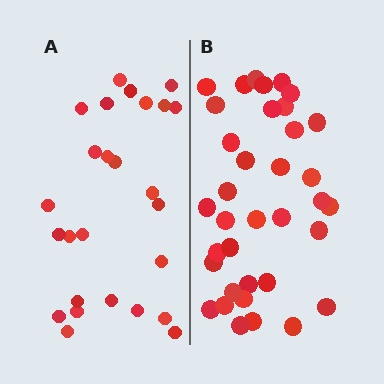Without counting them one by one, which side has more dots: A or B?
Region B (the right region) has more dots.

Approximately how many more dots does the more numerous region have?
Region B has roughly 10 or so more dots than region A.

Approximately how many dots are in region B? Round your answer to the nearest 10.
About 40 dots. (The exact count is 36, which rounds to 40.)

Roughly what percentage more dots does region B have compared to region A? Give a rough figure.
About 40% more.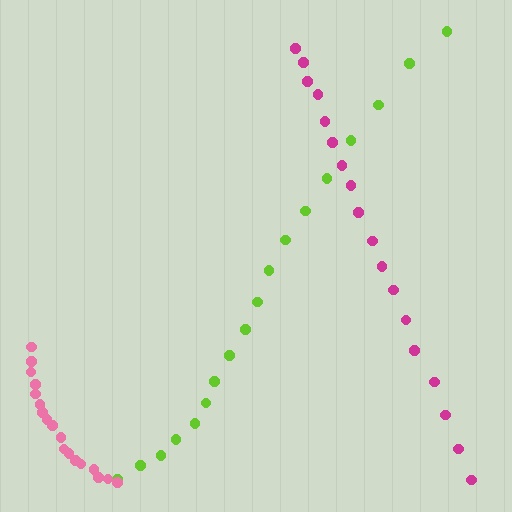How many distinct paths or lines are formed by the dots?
There are 3 distinct paths.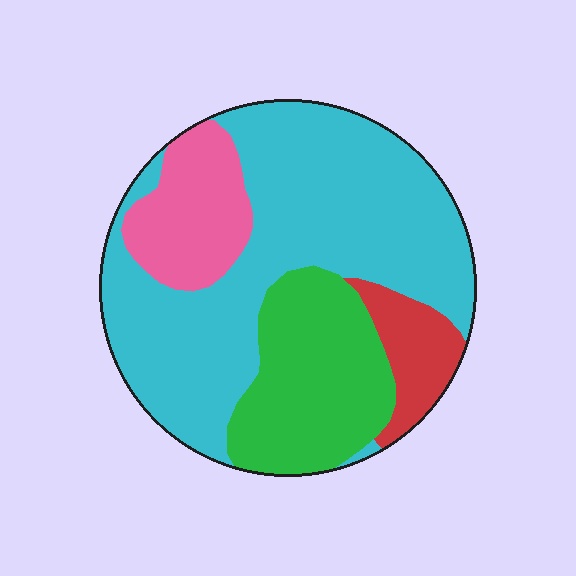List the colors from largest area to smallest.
From largest to smallest: cyan, green, pink, red.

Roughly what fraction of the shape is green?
Green takes up about one quarter (1/4) of the shape.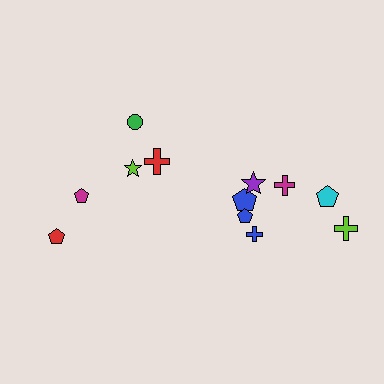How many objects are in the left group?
There are 5 objects.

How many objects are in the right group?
There are 7 objects.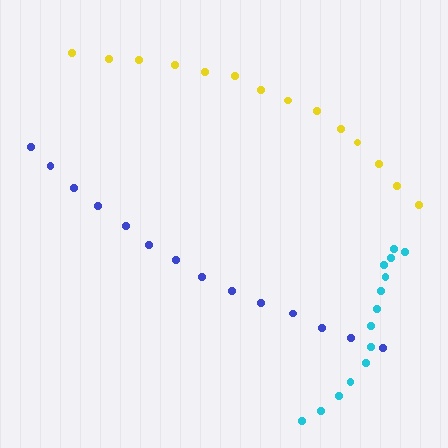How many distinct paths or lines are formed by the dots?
There are 3 distinct paths.